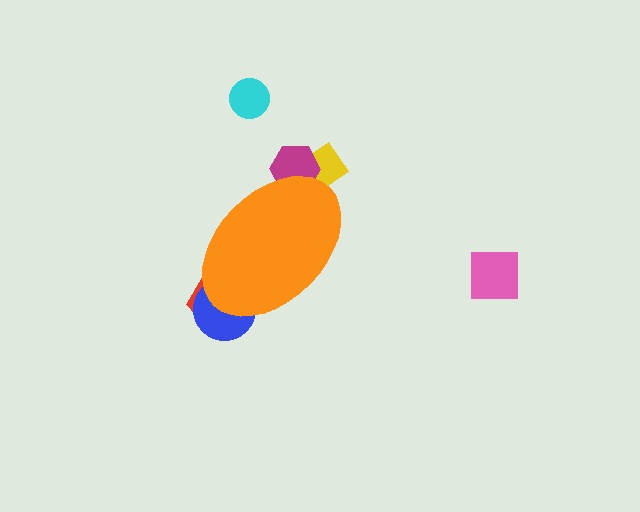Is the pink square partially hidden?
No, the pink square is fully visible.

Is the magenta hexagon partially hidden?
Yes, the magenta hexagon is partially hidden behind the orange ellipse.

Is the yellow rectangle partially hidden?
Yes, the yellow rectangle is partially hidden behind the orange ellipse.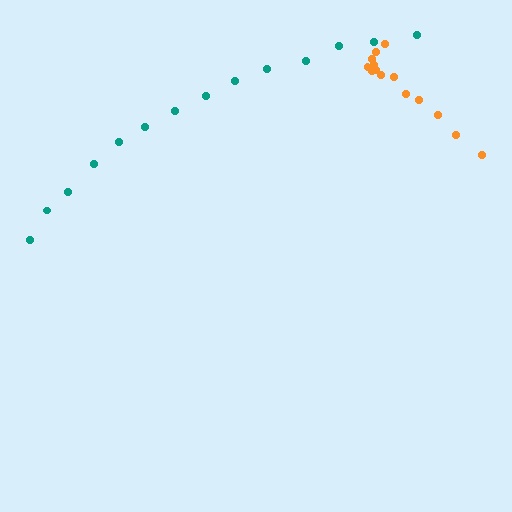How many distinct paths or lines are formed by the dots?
There are 2 distinct paths.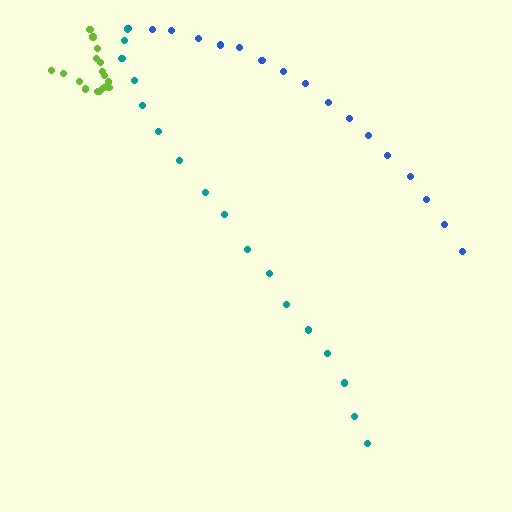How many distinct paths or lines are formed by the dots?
There are 3 distinct paths.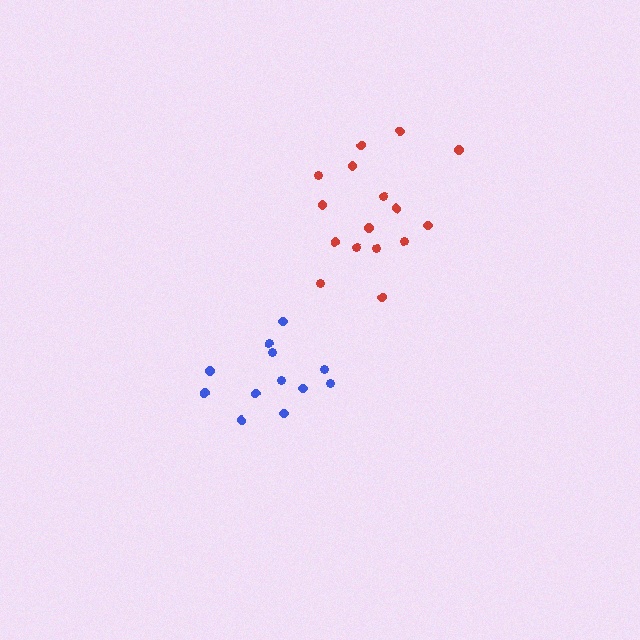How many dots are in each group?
Group 1: 16 dots, Group 2: 12 dots (28 total).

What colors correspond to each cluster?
The clusters are colored: red, blue.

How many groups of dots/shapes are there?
There are 2 groups.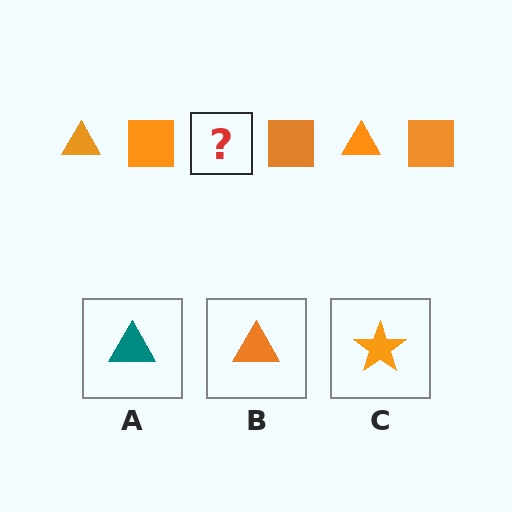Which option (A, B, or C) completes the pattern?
B.